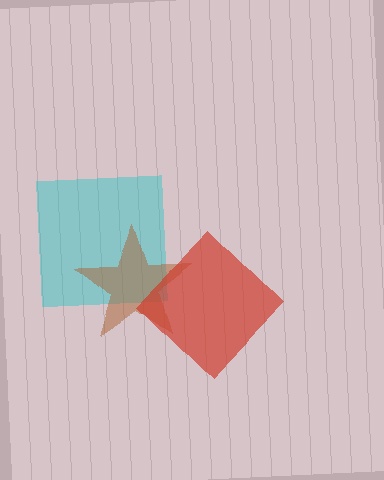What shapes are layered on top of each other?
The layered shapes are: a cyan square, a brown star, a red diamond.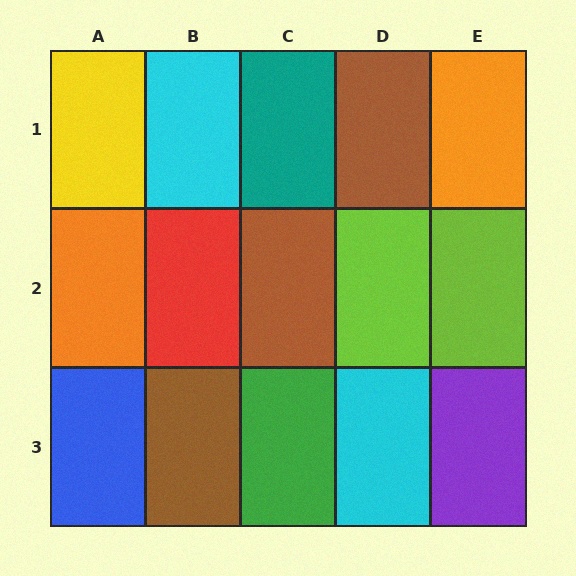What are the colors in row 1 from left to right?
Yellow, cyan, teal, brown, orange.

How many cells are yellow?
1 cell is yellow.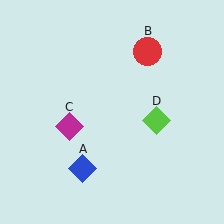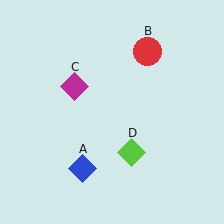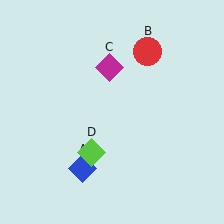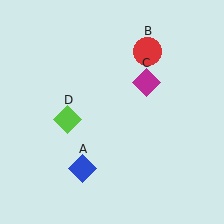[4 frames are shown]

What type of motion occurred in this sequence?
The magenta diamond (object C), lime diamond (object D) rotated clockwise around the center of the scene.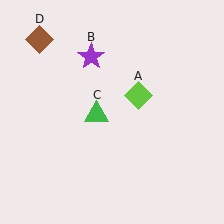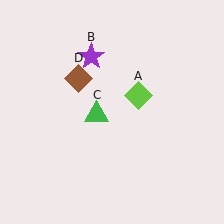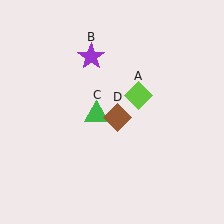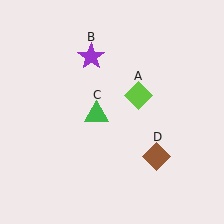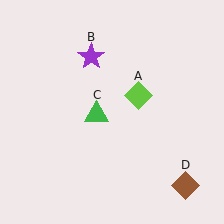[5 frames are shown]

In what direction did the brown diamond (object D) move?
The brown diamond (object D) moved down and to the right.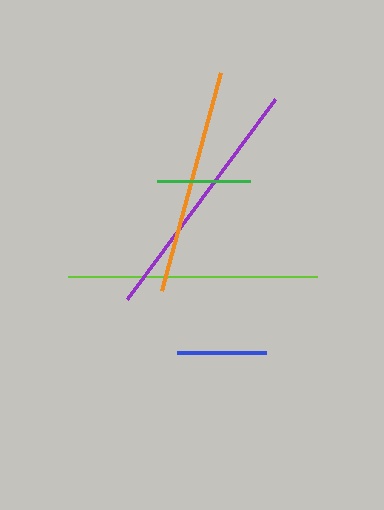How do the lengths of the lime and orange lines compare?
The lime and orange lines are approximately the same length.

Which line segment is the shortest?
The blue line is the shortest at approximately 89 pixels.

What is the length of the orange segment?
The orange segment is approximately 226 pixels long.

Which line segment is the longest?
The purple line is the longest at approximately 249 pixels.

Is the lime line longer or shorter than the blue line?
The lime line is longer than the blue line.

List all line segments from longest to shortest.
From longest to shortest: purple, lime, orange, green, blue.